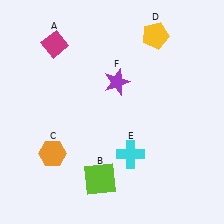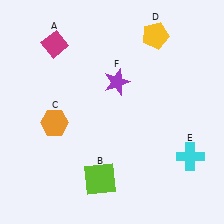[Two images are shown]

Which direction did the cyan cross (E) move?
The cyan cross (E) moved right.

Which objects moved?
The objects that moved are: the orange hexagon (C), the cyan cross (E).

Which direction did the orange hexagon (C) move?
The orange hexagon (C) moved up.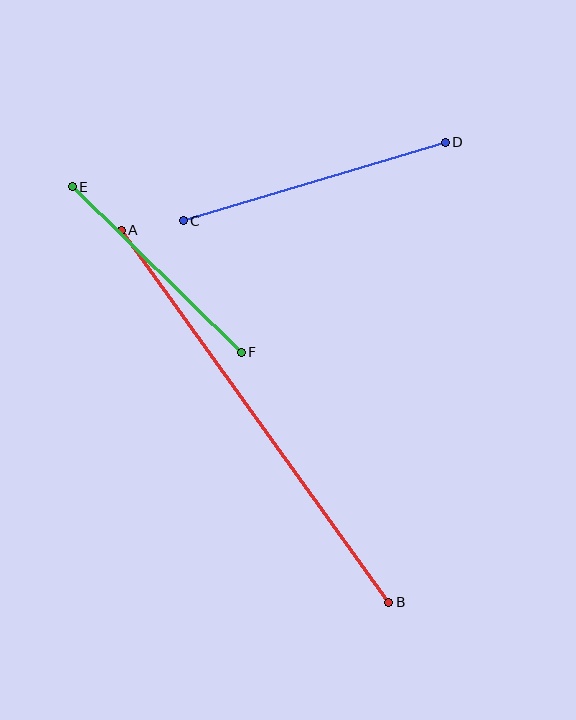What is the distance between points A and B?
The distance is approximately 458 pixels.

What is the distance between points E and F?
The distance is approximately 236 pixels.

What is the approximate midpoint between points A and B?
The midpoint is at approximately (255, 416) pixels.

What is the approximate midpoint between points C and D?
The midpoint is at approximately (314, 182) pixels.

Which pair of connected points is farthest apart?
Points A and B are farthest apart.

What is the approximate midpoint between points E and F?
The midpoint is at approximately (157, 269) pixels.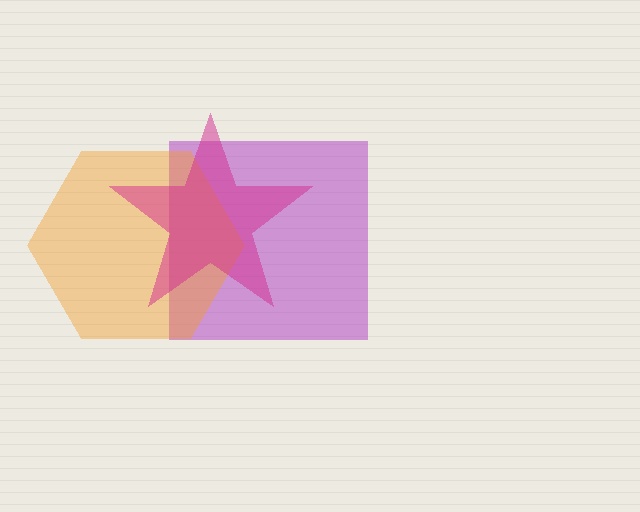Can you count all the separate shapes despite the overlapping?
Yes, there are 3 separate shapes.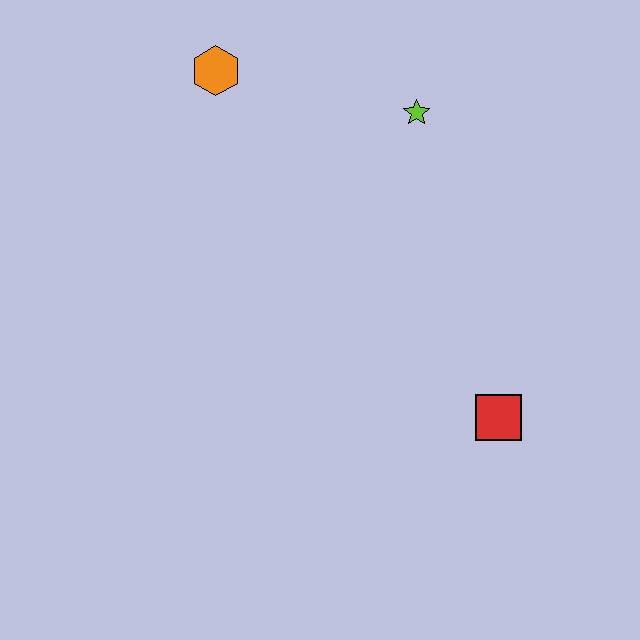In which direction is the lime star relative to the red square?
The lime star is above the red square.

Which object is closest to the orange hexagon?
The lime star is closest to the orange hexagon.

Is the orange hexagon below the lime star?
No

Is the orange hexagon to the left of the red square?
Yes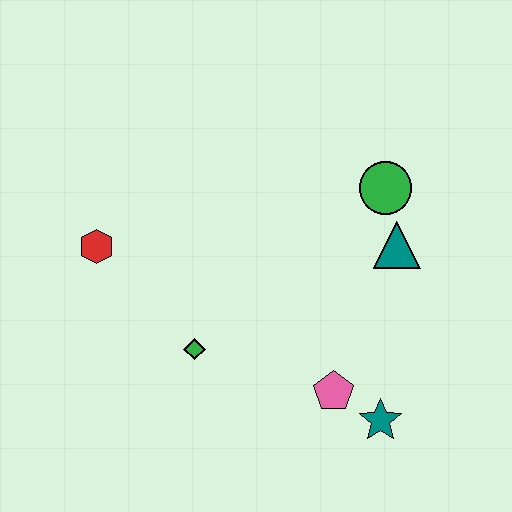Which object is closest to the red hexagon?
The green diamond is closest to the red hexagon.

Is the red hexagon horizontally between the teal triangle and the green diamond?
No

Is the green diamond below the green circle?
Yes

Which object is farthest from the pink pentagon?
The red hexagon is farthest from the pink pentagon.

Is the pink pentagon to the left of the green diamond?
No